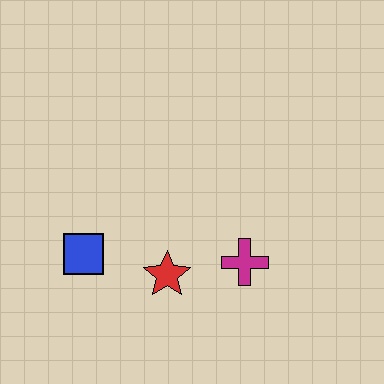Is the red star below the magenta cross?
Yes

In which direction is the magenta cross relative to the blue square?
The magenta cross is to the right of the blue square.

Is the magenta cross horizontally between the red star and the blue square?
No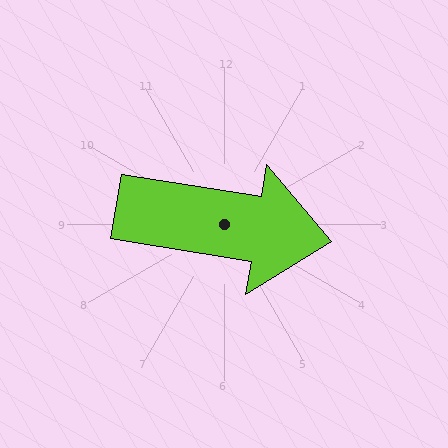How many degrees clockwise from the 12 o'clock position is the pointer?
Approximately 99 degrees.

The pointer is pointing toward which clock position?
Roughly 3 o'clock.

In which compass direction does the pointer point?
East.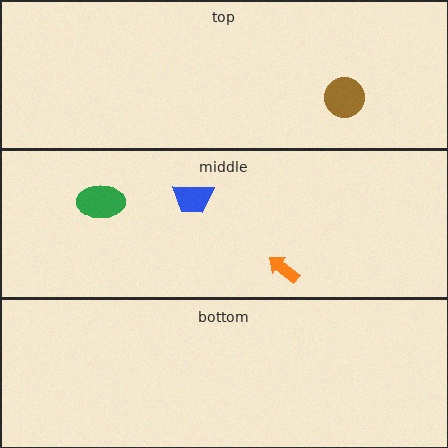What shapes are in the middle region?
The orange arrow, the green ellipse, the blue trapezoid.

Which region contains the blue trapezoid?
The middle region.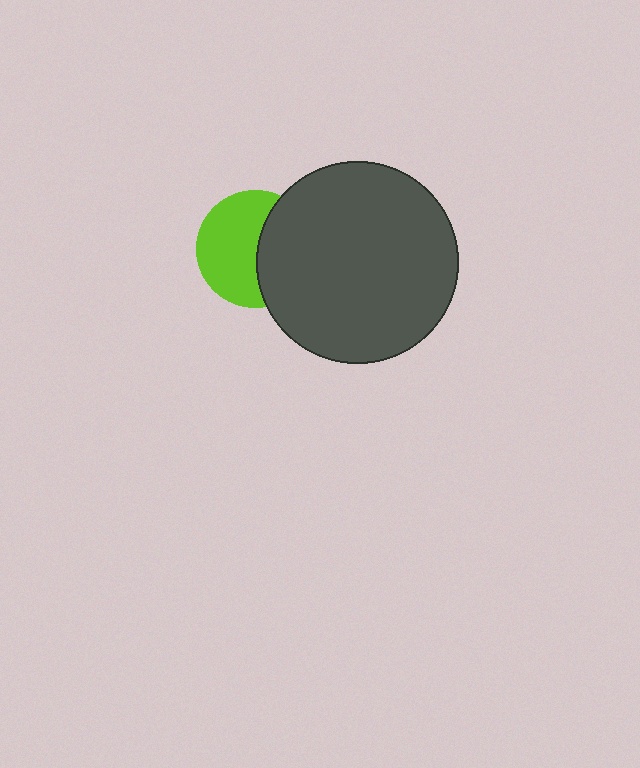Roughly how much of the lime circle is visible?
About half of it is visible (roughly 58%).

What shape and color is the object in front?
The object in front is a dark gray circle.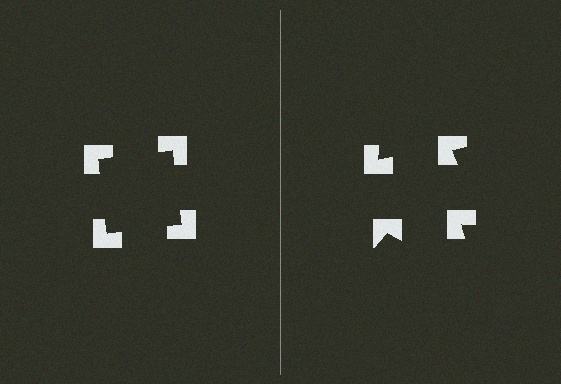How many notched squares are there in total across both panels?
8 — 4 on each side.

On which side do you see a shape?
An illusory square appears on the left side. On the right side the wedge cuts are rotated, so no coherent shape forms.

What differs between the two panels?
The notched squares are positioned identically on both sides; only the wedge orientations differ. On the left they align to a square; on the right they are misaligned.